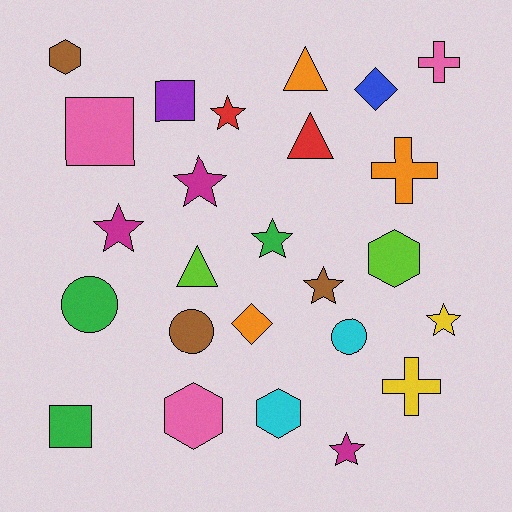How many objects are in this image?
There are 25 objects.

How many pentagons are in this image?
There are no pentagons.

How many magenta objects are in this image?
There are 3 magenta objects.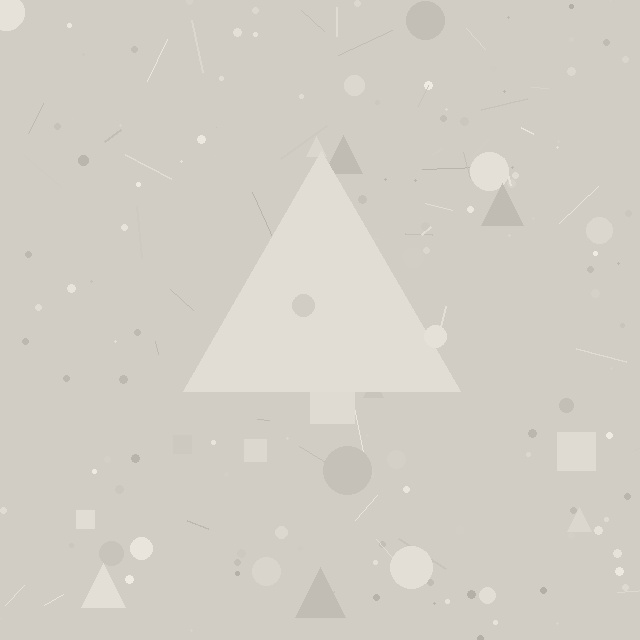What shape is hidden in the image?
A triangle is hidden in the image.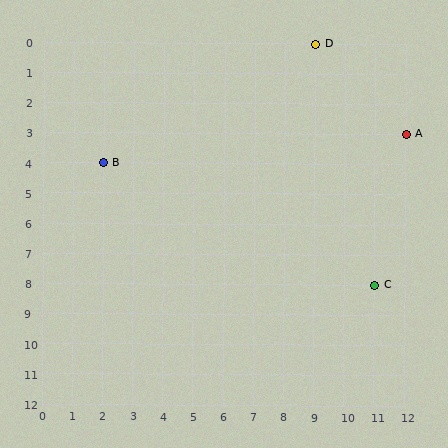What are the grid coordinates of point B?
Point B is at grid coordinates (2, 4).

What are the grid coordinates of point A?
Point A is at grid coordinates (12, 3).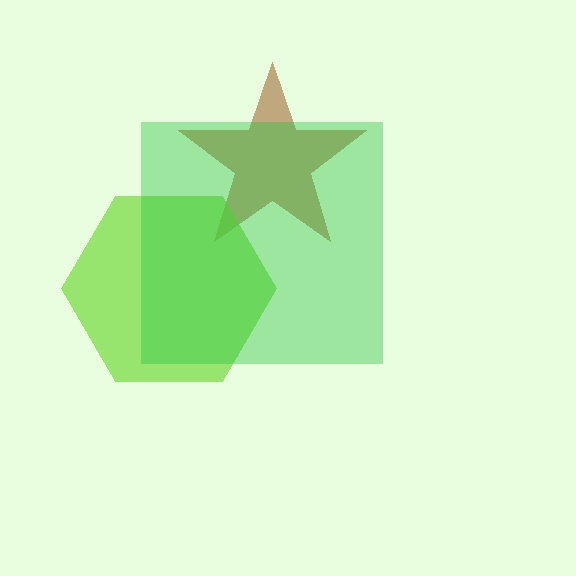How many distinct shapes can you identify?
There are 3 distinct shapes: a brown star, a lime hexagon, a green square.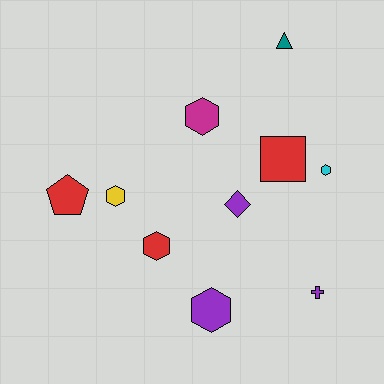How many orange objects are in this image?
There are no orange objects.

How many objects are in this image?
There are 10 objects.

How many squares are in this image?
There is 1 square.